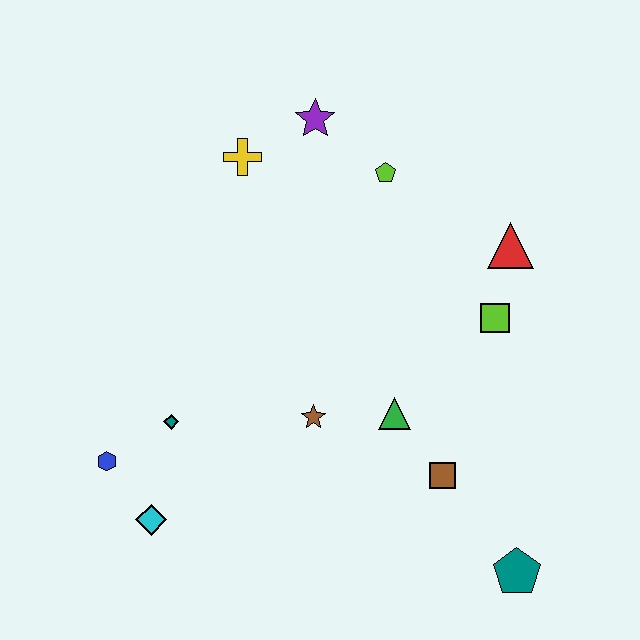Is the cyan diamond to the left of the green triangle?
Yes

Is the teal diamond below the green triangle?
Yes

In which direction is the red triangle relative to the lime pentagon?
The red triangle is to the right of the lime pentagon.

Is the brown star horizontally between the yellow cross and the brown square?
Yes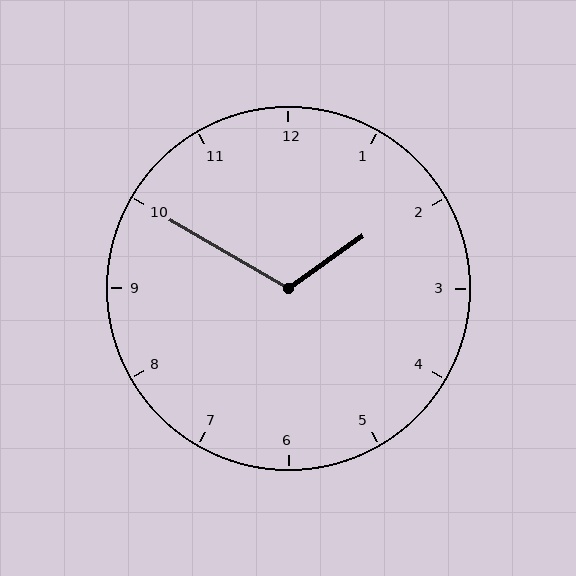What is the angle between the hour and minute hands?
Approximately 115 degrees.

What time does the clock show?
1:50.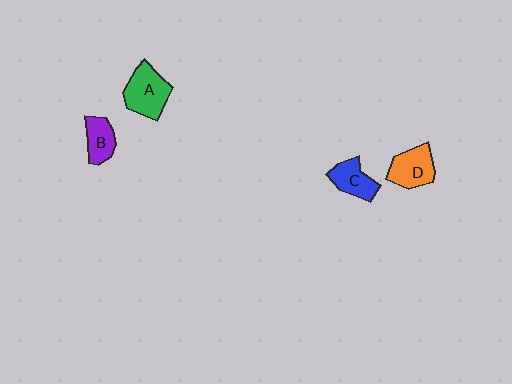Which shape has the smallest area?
Shape B (purple).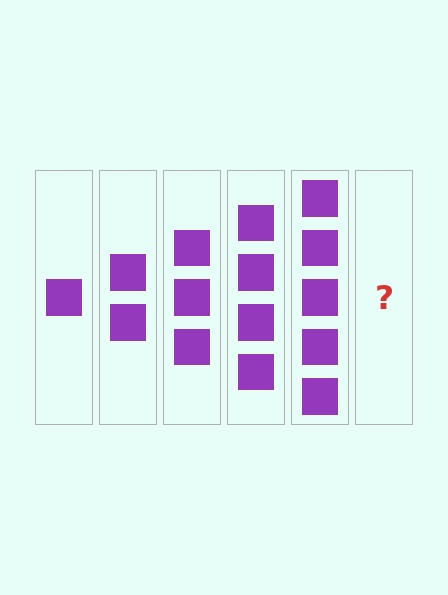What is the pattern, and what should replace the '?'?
The pattern is that each step adds one more square. The '?' should be 6 squares.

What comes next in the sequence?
The next element should be 6 squares.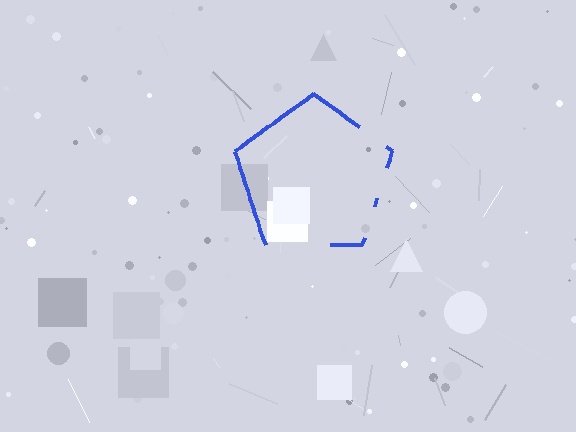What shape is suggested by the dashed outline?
The dashed outline suggests a pentagon.